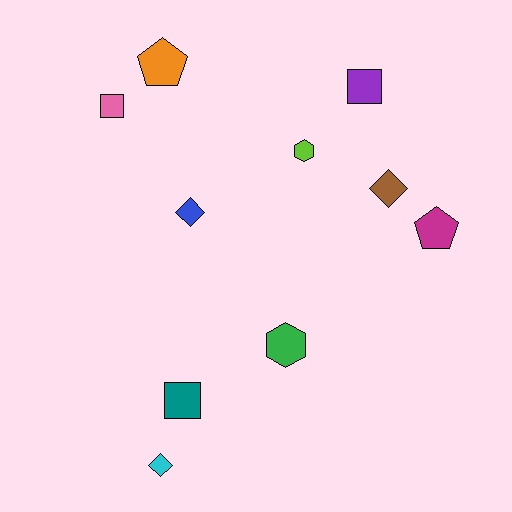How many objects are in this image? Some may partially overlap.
There are 10 objects.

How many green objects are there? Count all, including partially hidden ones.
There is 1 green object.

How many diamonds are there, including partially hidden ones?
There are 3 diamonds.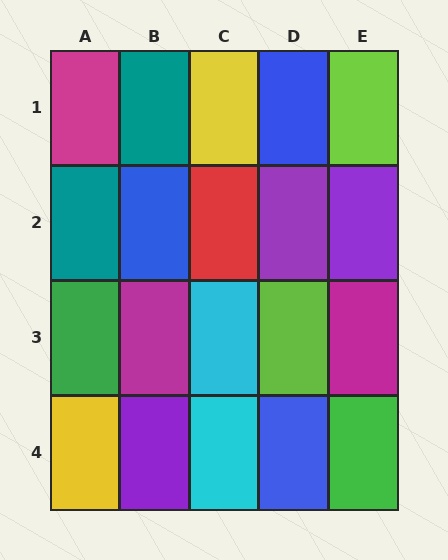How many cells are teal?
2 cells are teal.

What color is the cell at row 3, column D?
Lime.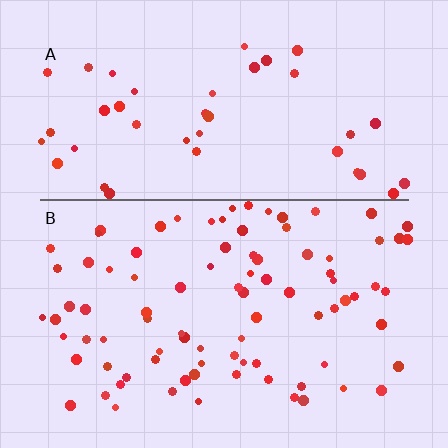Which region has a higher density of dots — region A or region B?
B (the bottom).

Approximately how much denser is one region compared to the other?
Approximately 2.1× — region B over region A.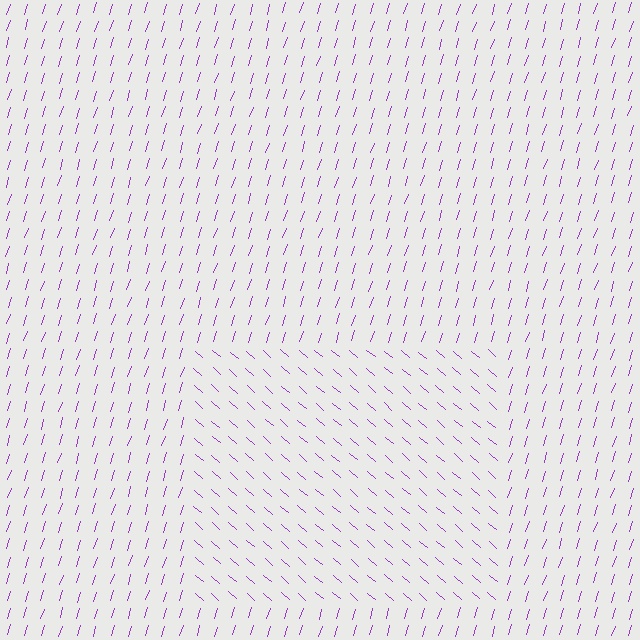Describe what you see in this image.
The image is filled with small purple line segments. A rectangle region in the image has lines oriented differently from the surrounding lines, creating a visible texture boundary.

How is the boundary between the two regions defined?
The boundary is defined purely by a change in line orientation (approximately 67 degrees difference). All lines are the same color and thickness.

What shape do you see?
I see a rectangle.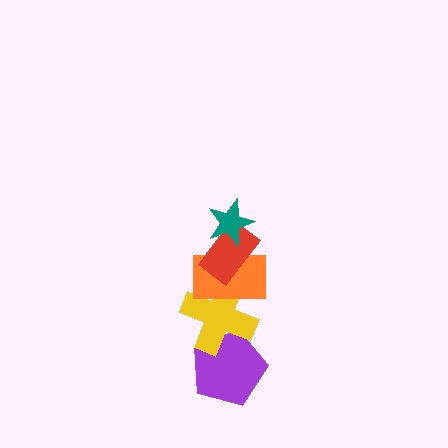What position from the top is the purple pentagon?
The purple pentagon is 5th from the top.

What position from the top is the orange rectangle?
The orange rectangle is 3rd from the top.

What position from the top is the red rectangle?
The red rectangle is 2nd from the top.